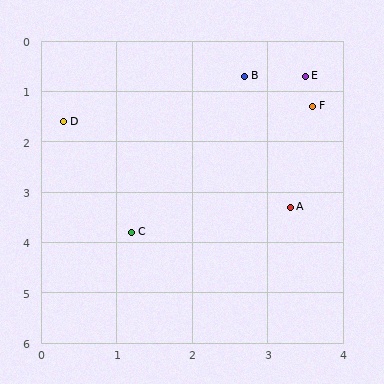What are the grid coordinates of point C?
Point C is at approximately (1.2, 3.8).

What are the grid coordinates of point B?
Point B is at approximately (2.7, 0.7).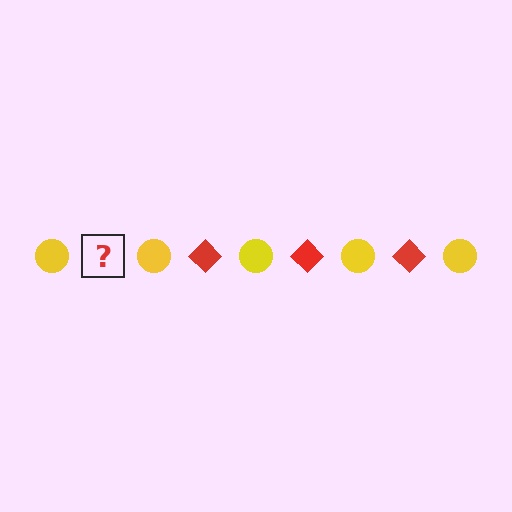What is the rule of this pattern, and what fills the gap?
The rule is that the pattern alternates between yellow circle and red diamond. The gap should be filled with a red diamond.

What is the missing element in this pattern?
The missing element is a red diamond.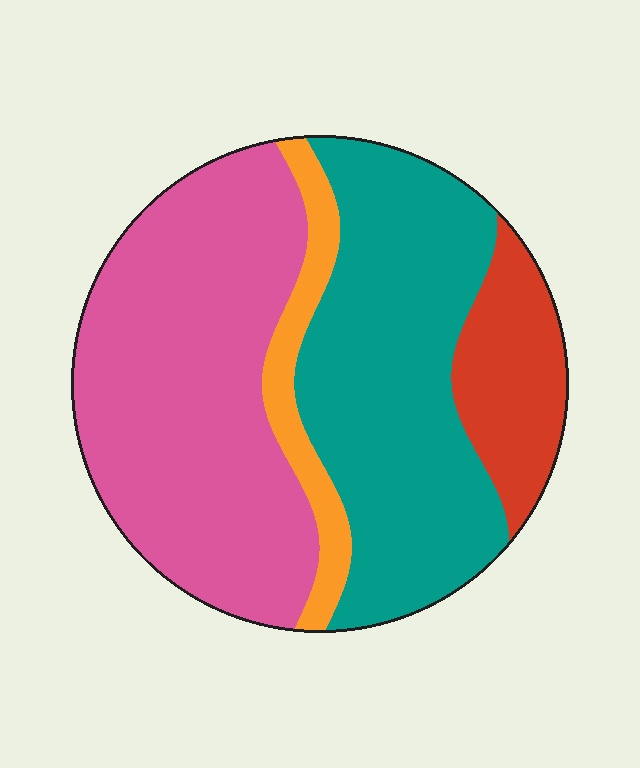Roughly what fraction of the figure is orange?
Orange covers roughly 10% of the figure.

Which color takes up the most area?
Pink, at roughly 45%.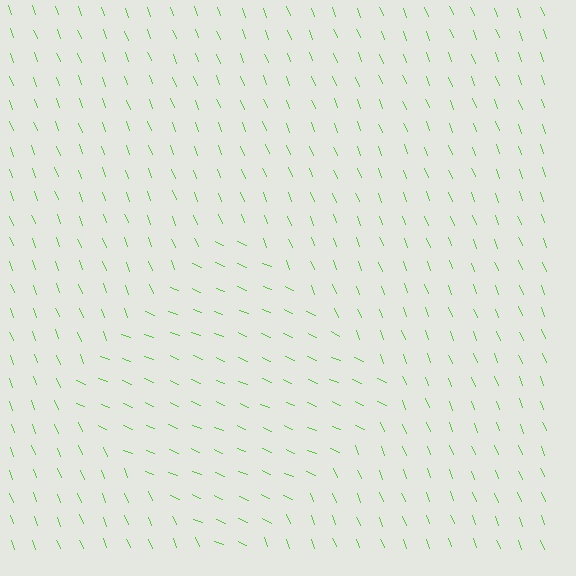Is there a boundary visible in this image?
Yes, there is a texture boundary formed by a change in line orientation.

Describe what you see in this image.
The image is filled with small lime line segments. A diamond region in the image has lines oriented differently from the surrounding lines, creating a visible texture boundary.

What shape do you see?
I see a diamond.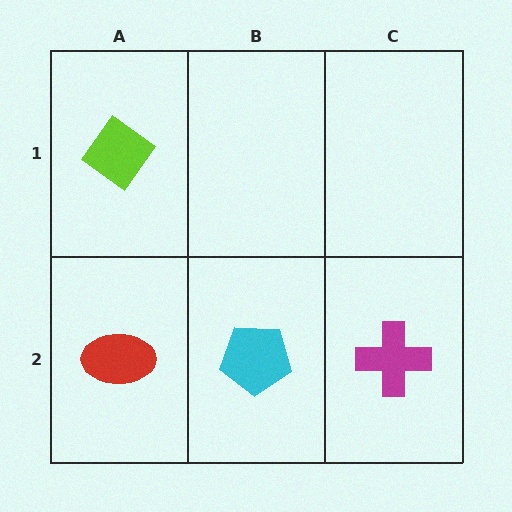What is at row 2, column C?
A magenta cross.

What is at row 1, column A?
A lime diamond.